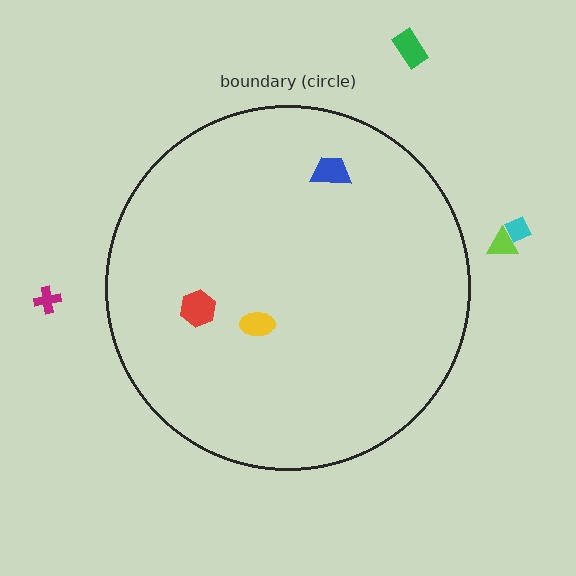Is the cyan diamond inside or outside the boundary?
Outside.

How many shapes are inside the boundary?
3 inside, 4 outside.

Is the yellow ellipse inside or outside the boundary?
Inside.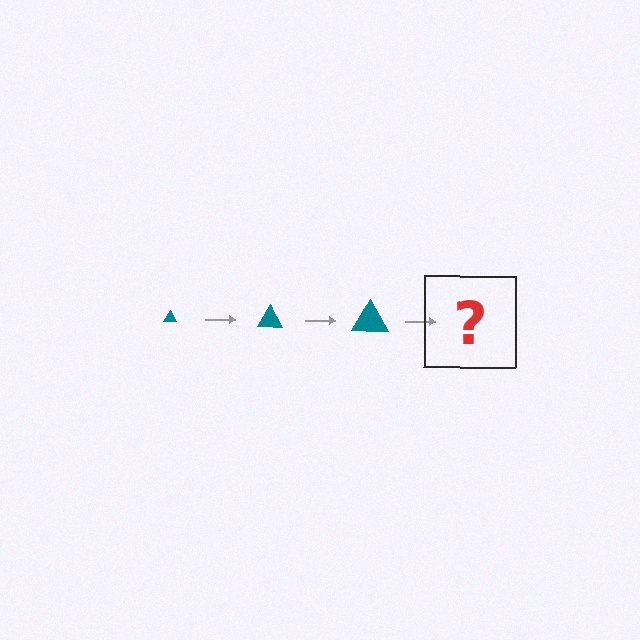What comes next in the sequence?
The next element should be a teal triangle, larger than the previous one.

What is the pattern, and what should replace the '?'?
The pattern is that the triangle gets progressively larger each step. The '?' should be a teal triangle, larger than the previous one.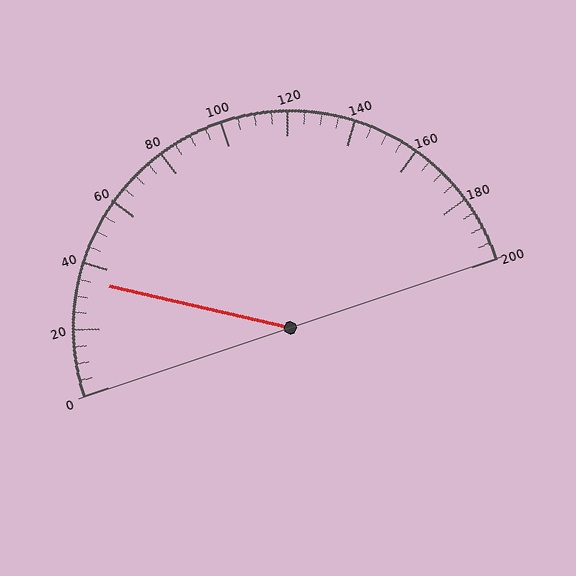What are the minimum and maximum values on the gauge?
The gauge ranges from 0 to 200.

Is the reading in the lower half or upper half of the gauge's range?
The reading is in the lower half of the range (0 to 200).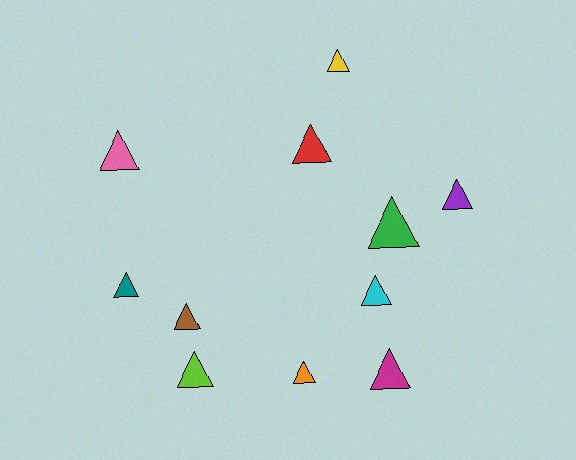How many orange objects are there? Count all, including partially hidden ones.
There is 1 orange object.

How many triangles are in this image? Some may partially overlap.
There are 11 triangles.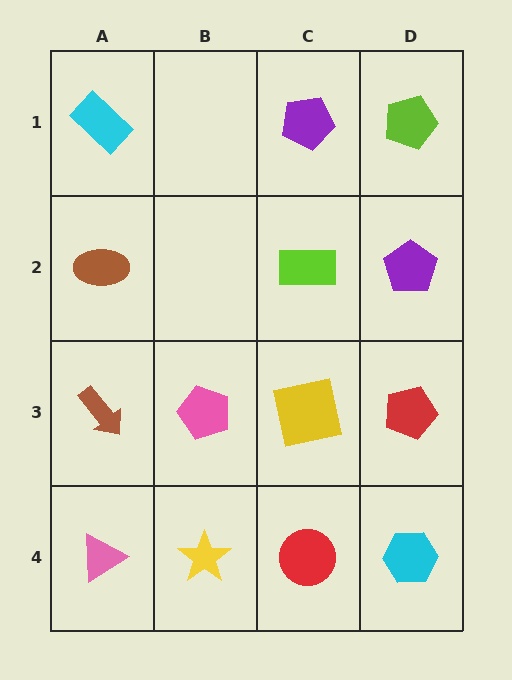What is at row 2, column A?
A brown ellipse.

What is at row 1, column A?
A cyan rectangle.